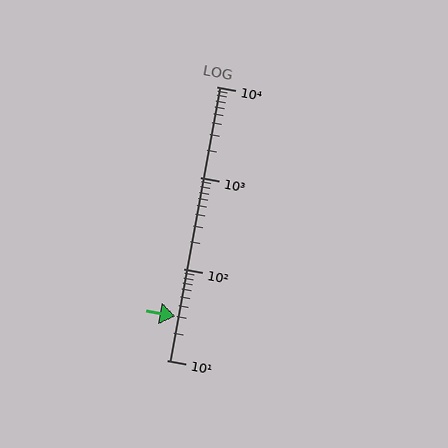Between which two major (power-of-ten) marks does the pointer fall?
The pointer is between 10 and 100.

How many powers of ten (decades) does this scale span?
The scale spans 3 decades, from 10 to 10000.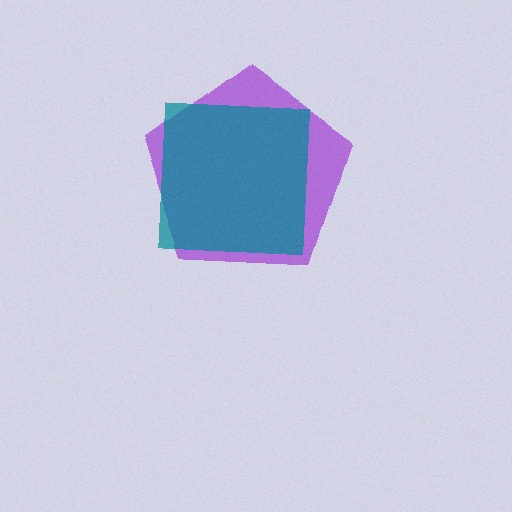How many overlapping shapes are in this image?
There are 2 overlapping shapes in the image.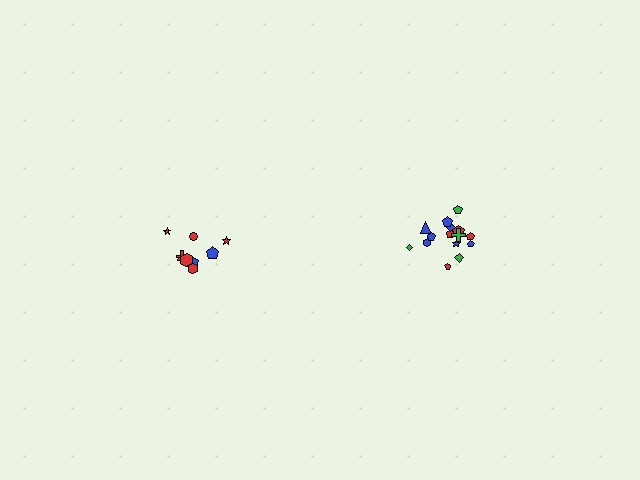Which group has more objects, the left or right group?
The right group.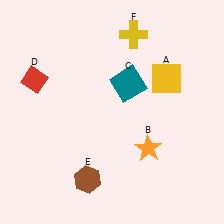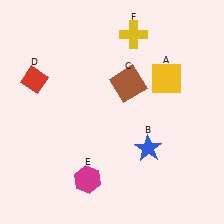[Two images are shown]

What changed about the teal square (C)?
In Image 1, C is teal. In Image 2, it changed to brown.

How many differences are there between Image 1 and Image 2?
There are 3 differences between the two images.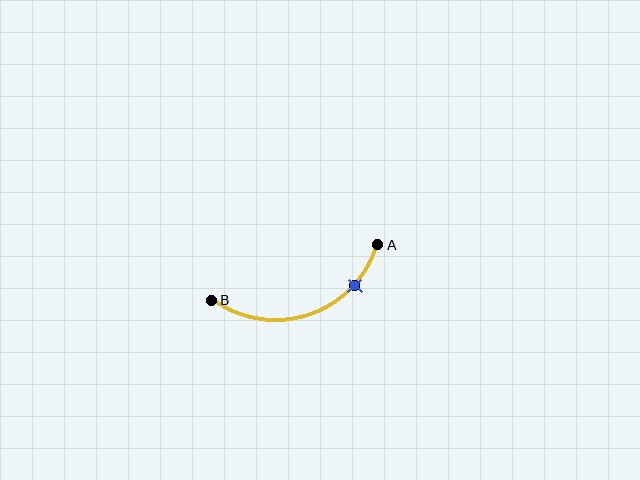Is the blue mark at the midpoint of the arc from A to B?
No. The blue mark lies on the arc but is closer to endpoint A. The arc midpoint would be at the point on the curve equidistant along the arc from both A and B.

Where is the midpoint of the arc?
The arc midpoint is the point on the curve farthest from the straight line joining A and B. It sits below that line.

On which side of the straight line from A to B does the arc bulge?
The arc bulges below the straight line connecting A and B.